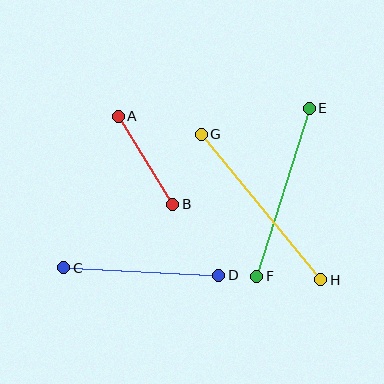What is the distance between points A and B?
The distance is approximately 104 pixels.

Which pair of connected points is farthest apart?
Points G and H are farthest apart.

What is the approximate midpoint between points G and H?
The midpoint is at approximately (261, 207) pixels.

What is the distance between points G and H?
The distance is approximately 188 pixels.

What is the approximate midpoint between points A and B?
The midpoint is at approximately (145, 160) pixels.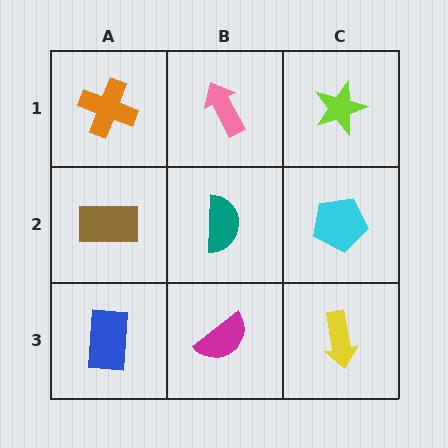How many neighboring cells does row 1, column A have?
2.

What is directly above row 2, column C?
A lime star.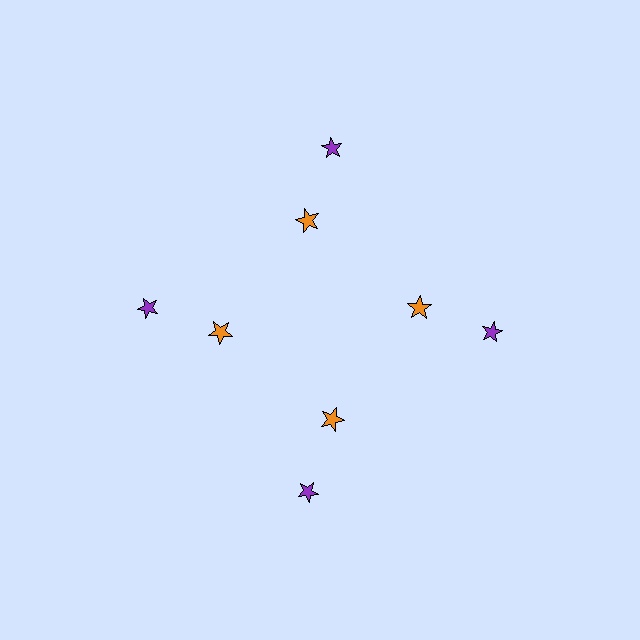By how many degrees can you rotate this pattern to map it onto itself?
The pattern maps onto itself every 90 degrees of rotation.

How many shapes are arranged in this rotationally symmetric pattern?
There are 8 shapes, arranged in 4 groups of 2.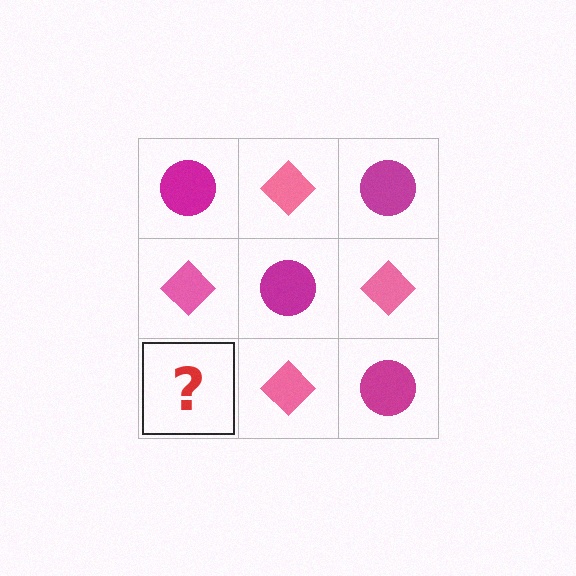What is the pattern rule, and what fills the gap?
The rule is that it alternates magenta circle and pink diamond in a checkerboard pattern. The gap should be filled with a magenta circle.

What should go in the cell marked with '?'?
The missing cell should contain a magenta circle.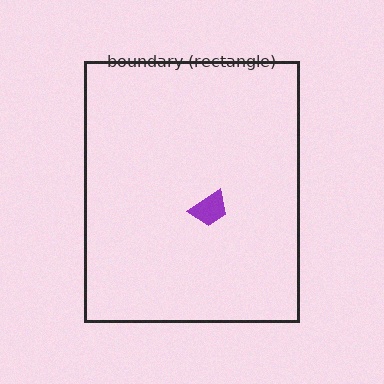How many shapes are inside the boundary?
1 inside, 0 outside.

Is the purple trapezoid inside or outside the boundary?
Inside.